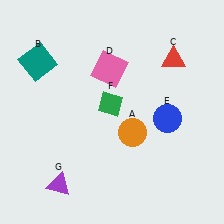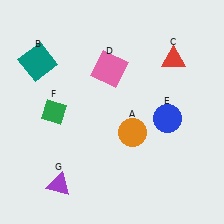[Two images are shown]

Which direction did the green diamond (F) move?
The green diamond (F) moved left.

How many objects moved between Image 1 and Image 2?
1 object moved between the two images.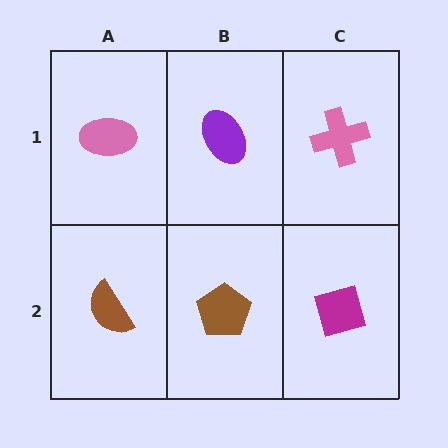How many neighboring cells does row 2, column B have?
3.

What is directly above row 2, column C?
A pink cross.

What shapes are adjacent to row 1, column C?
A magenta diamond (row 2, column C), a purple ellipse (row 1, column B).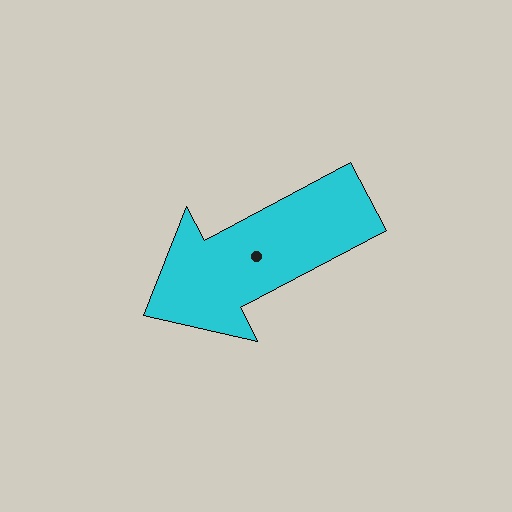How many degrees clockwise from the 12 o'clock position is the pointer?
Approximately 242 degrees.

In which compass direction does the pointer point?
Southwest.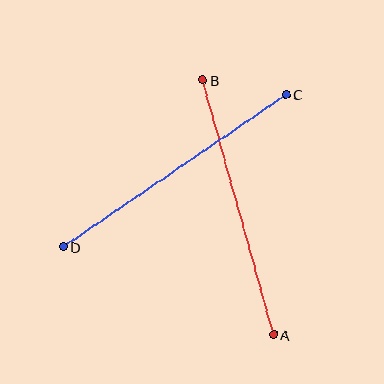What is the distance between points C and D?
The distance is approximately 269 pixels.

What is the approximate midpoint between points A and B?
The midpoint is at approximately (238, 208) pixels.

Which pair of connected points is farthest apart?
Points C and D are farthest apart.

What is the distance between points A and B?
The distance is approximately 264 pixels.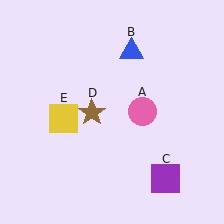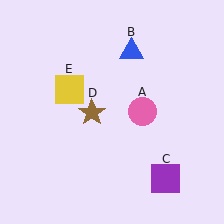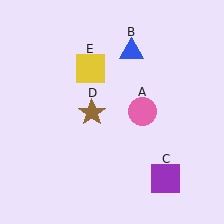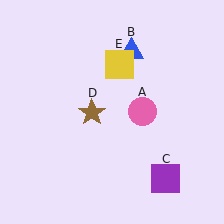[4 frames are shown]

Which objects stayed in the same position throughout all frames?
Pink circle (object A) and blue triangle (object B) and purple square (object C) and brown star (object D) remained stationary.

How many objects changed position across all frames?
1 object changed position: yellow square (object E).